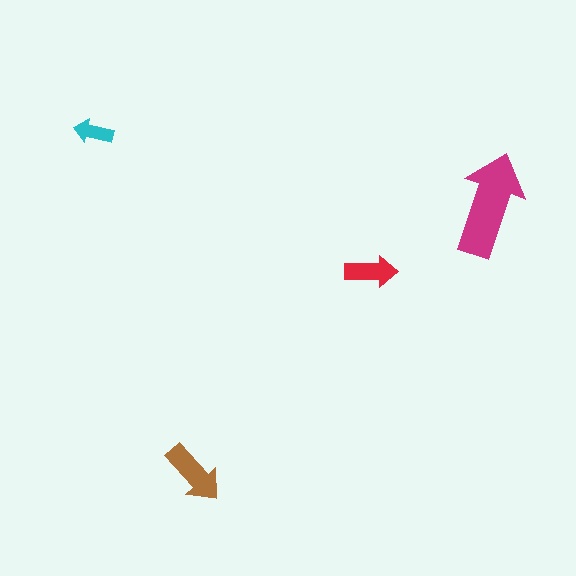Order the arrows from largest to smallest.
the magenta one, the brown one, the red one, the cyan one.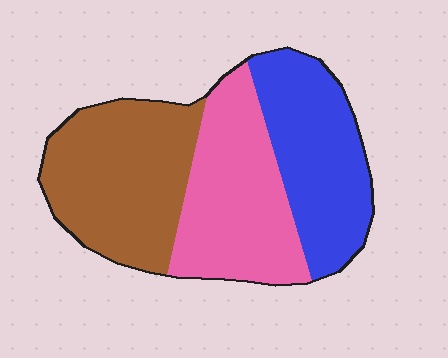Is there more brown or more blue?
Brown.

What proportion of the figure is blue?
Blue takes up about one third (1/3) of the figure.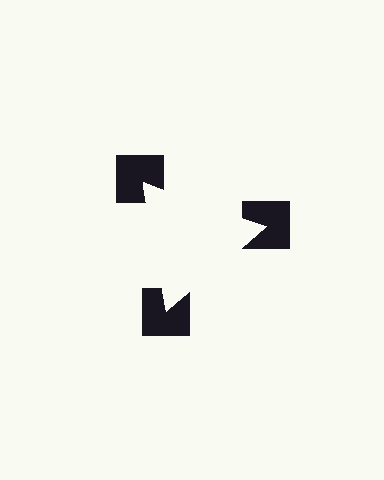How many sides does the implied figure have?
3 sides.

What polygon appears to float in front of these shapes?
An illusory triangle — its edges are inferred from the aligned wedge cuts in the notched squares, not physically drawn.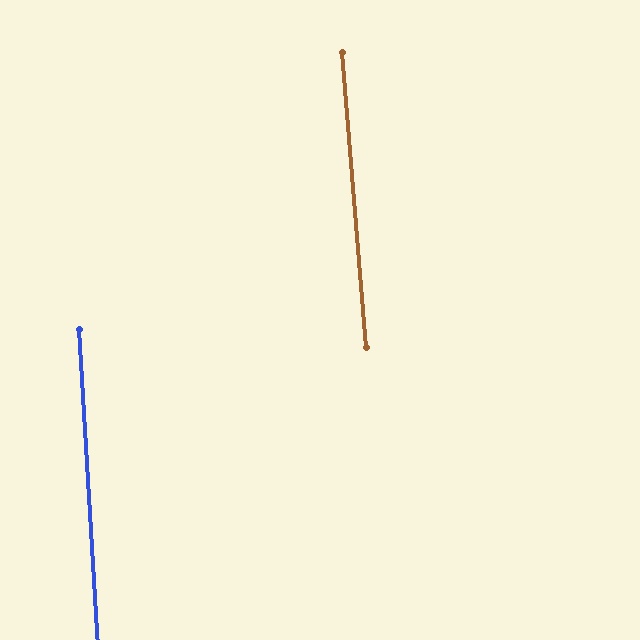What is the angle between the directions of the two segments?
Approximately 1 degree.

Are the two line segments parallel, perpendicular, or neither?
Parallel — their directions differ by only 1.1°.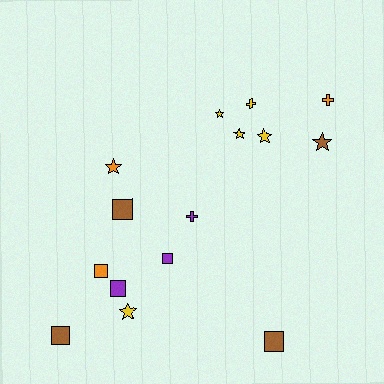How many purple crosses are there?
There is 1 purple cross.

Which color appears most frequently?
Yellow, with 5 objects.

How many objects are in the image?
There are 15 objects.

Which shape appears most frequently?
Star, with 6 objects.